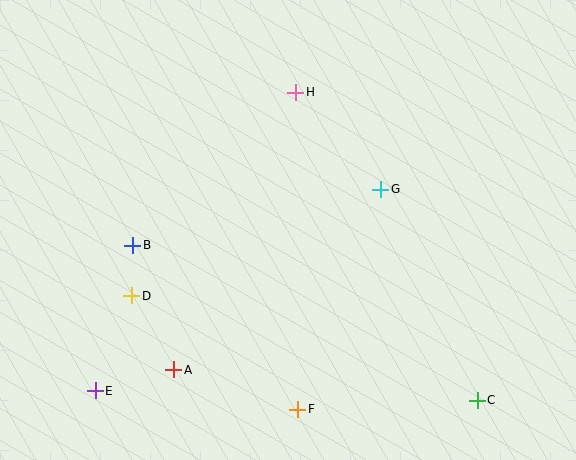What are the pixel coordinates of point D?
Point D is at (132, 296).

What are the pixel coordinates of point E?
Point E is at (95, 391).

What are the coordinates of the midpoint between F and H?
The midpoint between F and H is at (297, 251).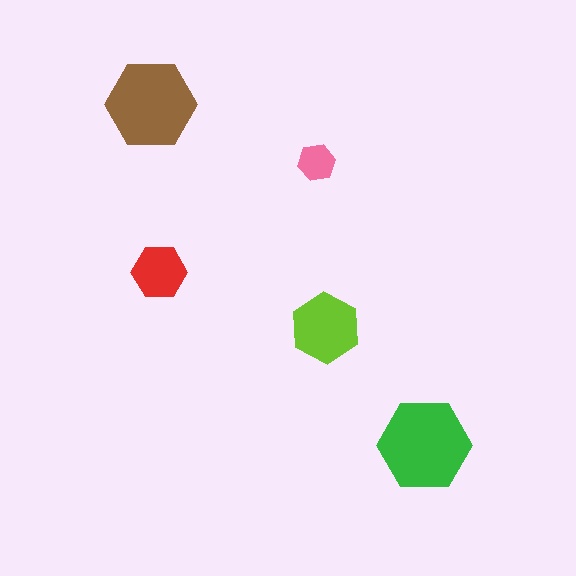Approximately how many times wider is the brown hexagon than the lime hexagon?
About 1.5 times wider.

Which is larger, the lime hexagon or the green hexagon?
The green one.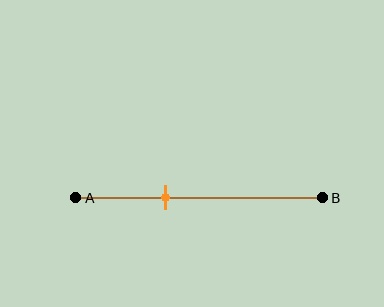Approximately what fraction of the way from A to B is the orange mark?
The orange mark is approximately 35% of the way from A to B.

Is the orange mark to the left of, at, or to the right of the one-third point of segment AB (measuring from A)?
The orange mark is to the right of the one-third point of segment AB.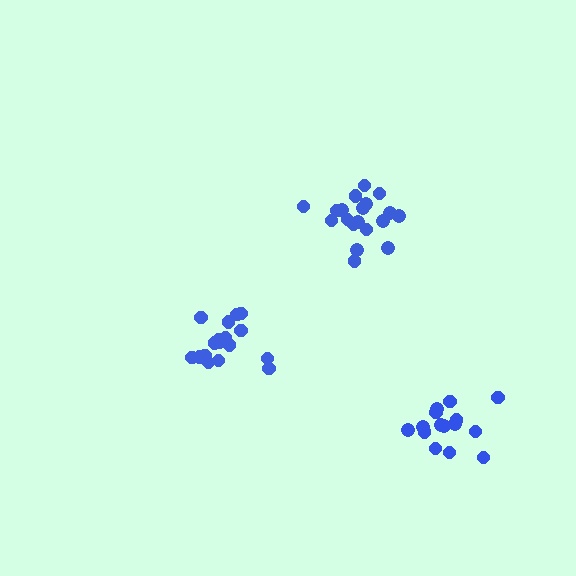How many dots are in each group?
Group 1: 19 dots, Group 2: 17 dots, Group 3: 15 dots (51 total).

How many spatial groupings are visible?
There are 3 spatial groupings.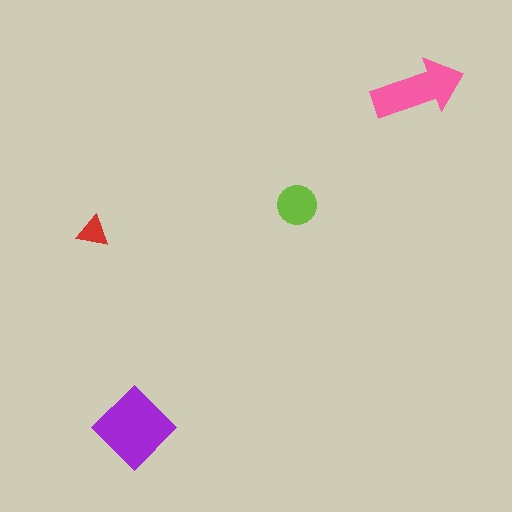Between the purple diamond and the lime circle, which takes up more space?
The purple diamond.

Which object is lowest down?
The purple diamond is bottommost.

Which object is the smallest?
The red triangle.